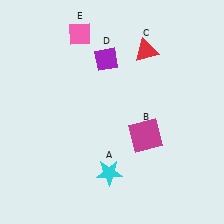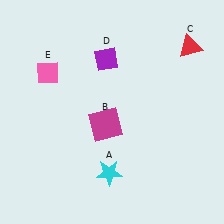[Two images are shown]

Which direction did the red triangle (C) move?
The red triangle (C) moved right.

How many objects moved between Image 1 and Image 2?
3 objects moved between the two images.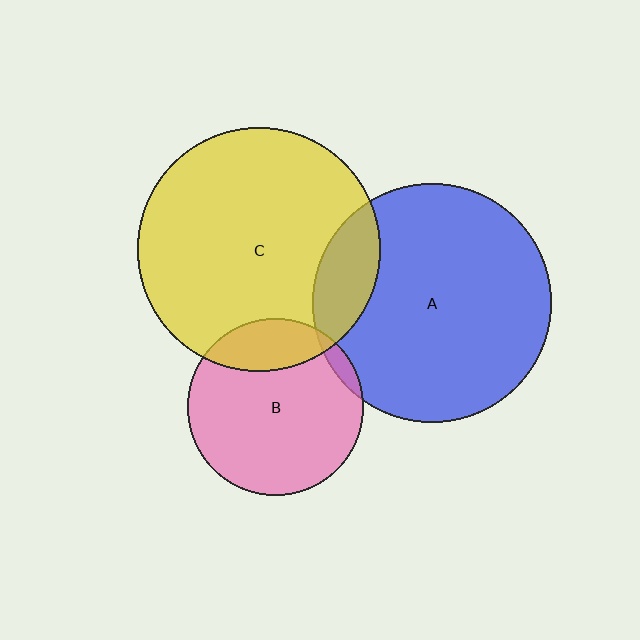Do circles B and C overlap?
Yes.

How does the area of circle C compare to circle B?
Approximately 1.9 times.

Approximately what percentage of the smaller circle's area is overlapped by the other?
Approximately 20%.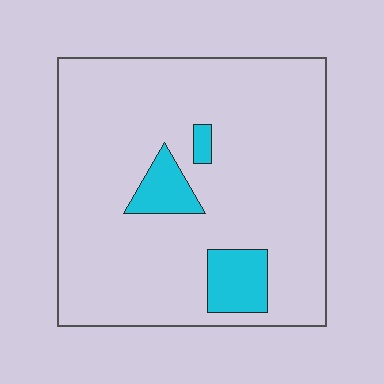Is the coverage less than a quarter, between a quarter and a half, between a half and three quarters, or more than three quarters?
Less than a quarter.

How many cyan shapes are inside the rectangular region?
3.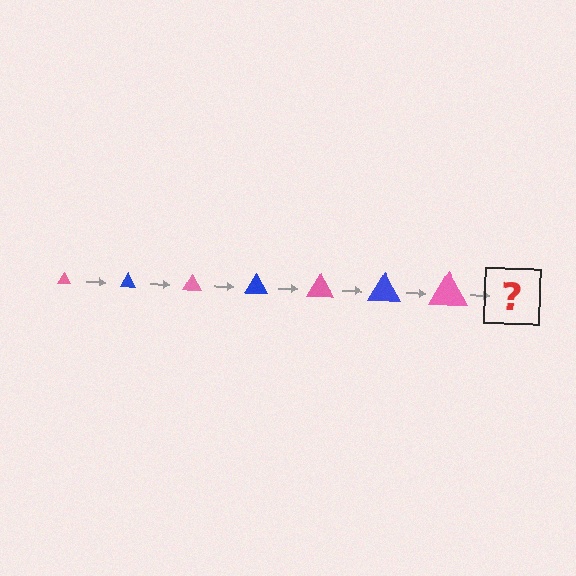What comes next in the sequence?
The next element should be a blue triangle, larger than the previous one.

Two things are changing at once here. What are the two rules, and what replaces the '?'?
The two rules are that the triangle grows larger each step and the color cycles through pink and blue. The '?' should be a blue triangle, larger than the previous one.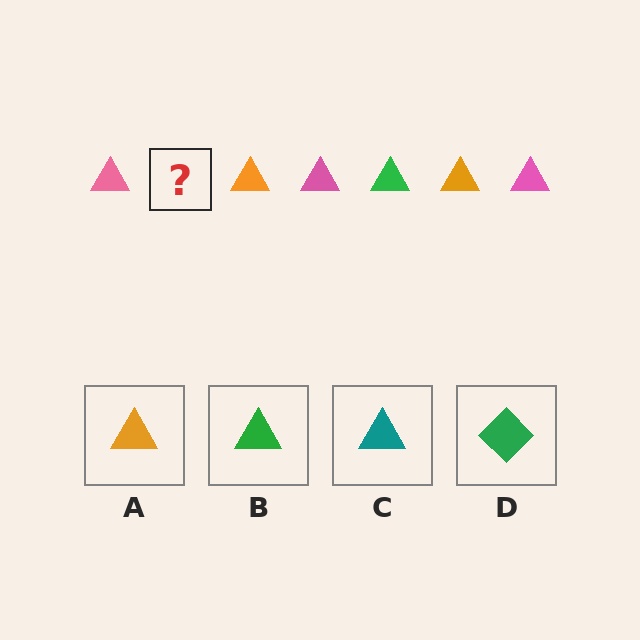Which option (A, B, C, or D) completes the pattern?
B.